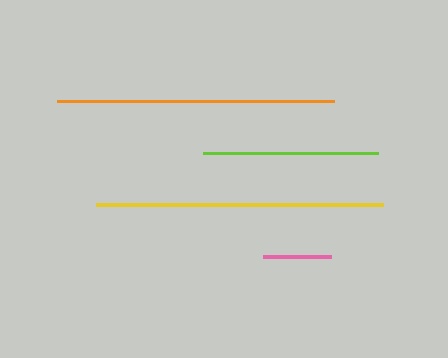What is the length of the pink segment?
The pink segment is approximately 69 pixels long.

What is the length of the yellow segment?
The yellow segment is approximately 288 pixels long.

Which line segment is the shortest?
The pink line is the shortest at approximately 69 pixels.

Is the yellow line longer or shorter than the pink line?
The yellow line is longer than the pink line.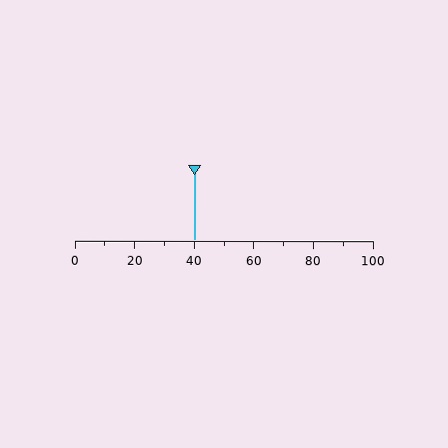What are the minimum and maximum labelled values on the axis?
The axis runs from 0 to 100.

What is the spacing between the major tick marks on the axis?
The major ticks are spaced 20 apart.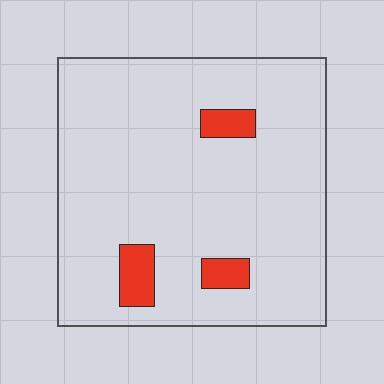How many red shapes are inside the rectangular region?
3.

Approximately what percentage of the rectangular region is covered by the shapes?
Approximately 5%.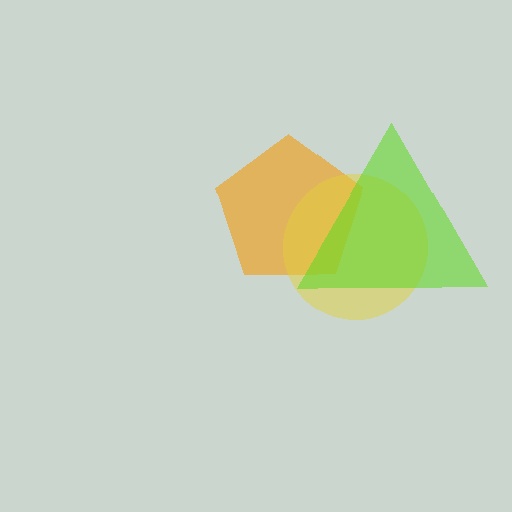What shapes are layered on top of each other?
The layered shapes are: an orange pentagon, a yellow circle, a lime triangle.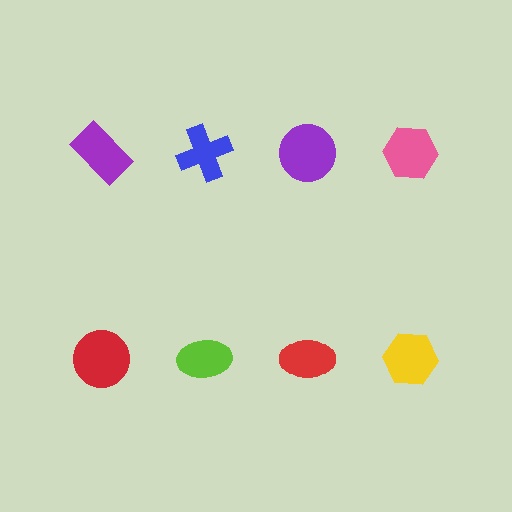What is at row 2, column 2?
A lime ellipse.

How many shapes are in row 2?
4 shapes.